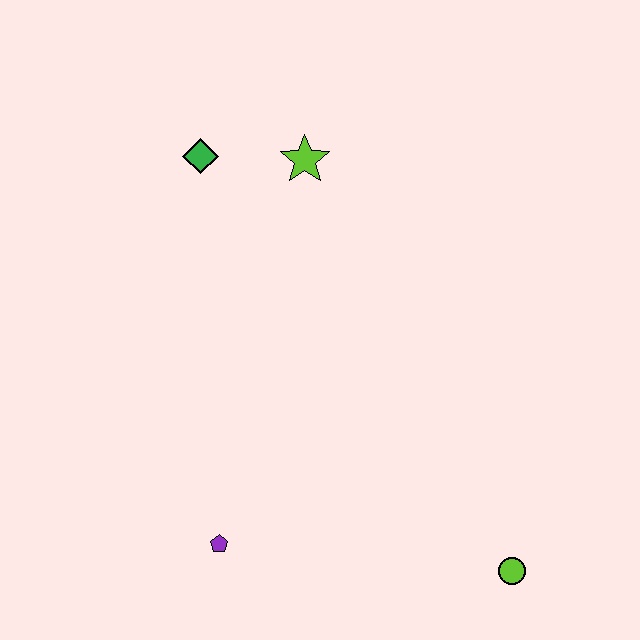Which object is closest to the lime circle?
The purple pentagon is closest to the lime circle.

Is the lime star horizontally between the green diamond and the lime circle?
Yes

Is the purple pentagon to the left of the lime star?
Yes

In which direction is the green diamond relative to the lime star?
The green diamond is to the left of the lime star.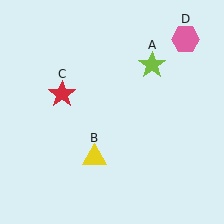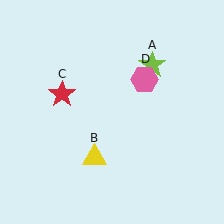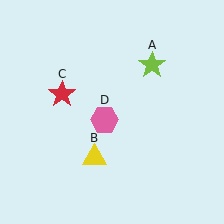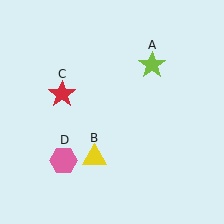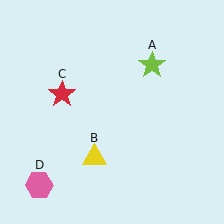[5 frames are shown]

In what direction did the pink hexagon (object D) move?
The pink hexagon (object D) moved down and to the left.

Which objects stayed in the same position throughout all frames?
Lime star (object A) and yellow triangle (object B) and red star (object C) remained stationary.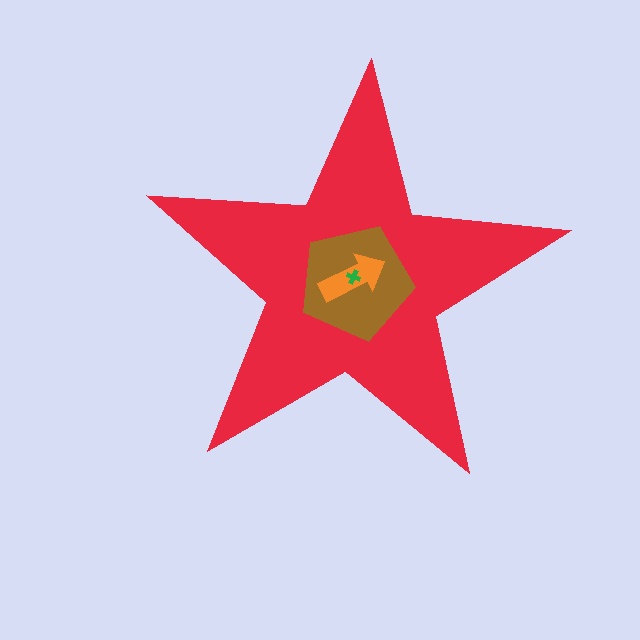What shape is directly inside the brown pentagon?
The orange arrow.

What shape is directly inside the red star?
The brown pentagon.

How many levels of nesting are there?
4.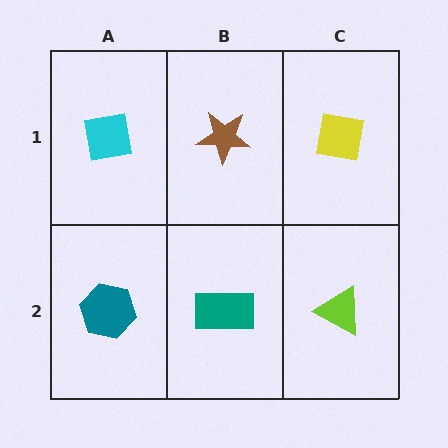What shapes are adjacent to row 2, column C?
A yellow square (row 1, column C), a teal rectangle (row 2, column B).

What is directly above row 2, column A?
A cyan square.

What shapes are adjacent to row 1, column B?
A teal rectangle (row 2, column B), a cyan square (row 1, column A), a yellow square (row 1, column C).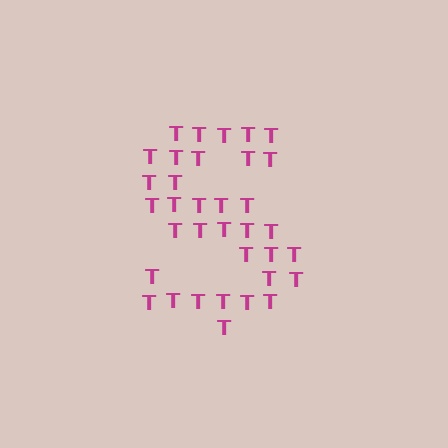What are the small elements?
The small elements are letter T's.